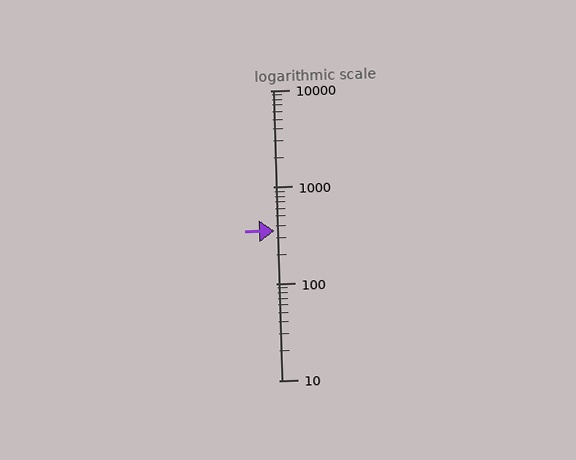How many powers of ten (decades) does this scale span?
The scale spans 3 decades, from 10 to 10000.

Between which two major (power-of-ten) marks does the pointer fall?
The pointer is between 100 and 1000.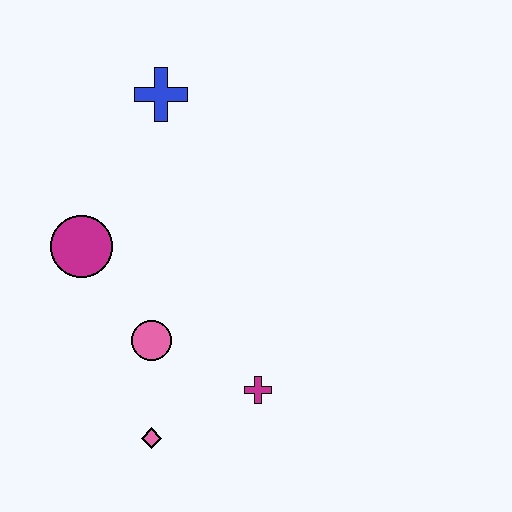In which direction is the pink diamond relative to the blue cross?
The pink diamond is below the blue cross.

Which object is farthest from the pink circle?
The blue cross is farthest from the pink circle.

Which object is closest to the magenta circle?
The pink circle is closest to the magenta circle.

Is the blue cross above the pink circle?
Yes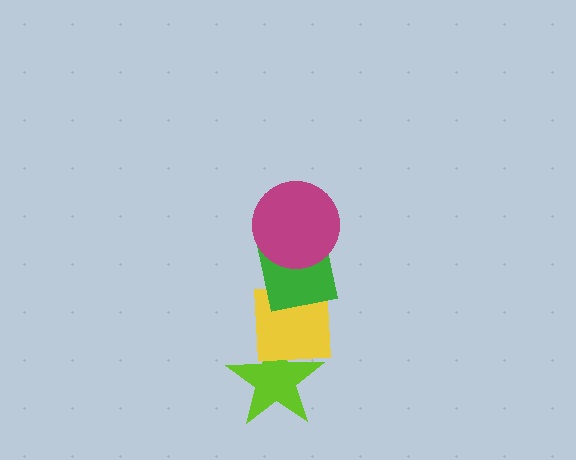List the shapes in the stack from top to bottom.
From top to bottom: the magenta circle, the green square, the yellow square, the lime star.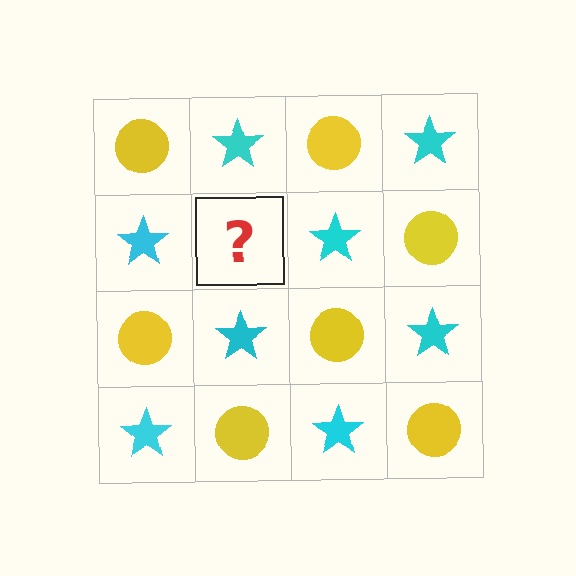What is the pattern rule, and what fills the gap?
The rule is that it alternates yellow circle and cyan star in a checkerboard pattern. The gap should be filled with a yellow circle.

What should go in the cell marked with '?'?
The missing cell should contain a yellow circle.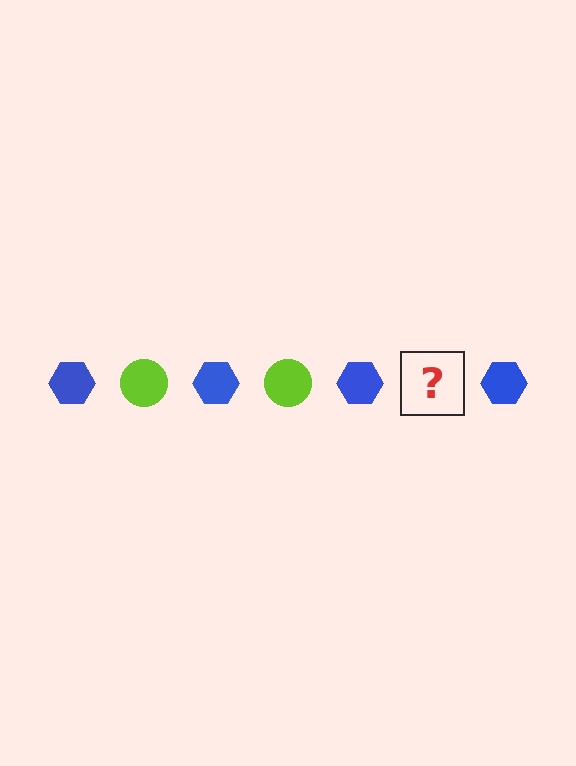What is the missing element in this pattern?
The missing element is a lime circle.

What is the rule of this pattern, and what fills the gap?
The rule is that the pattern alternates between blue hexagon and lime circle. The gap should be filled with a lime circle.